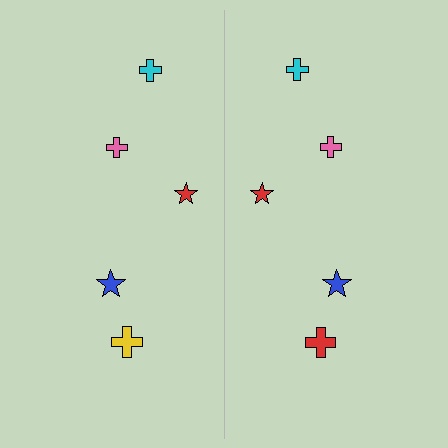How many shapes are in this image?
There are 10 shapes in this image.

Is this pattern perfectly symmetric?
No, the pattern is not perfectly symmetric. The red cross on the right side breaks the symmetry — its mirror counterpart is yellow.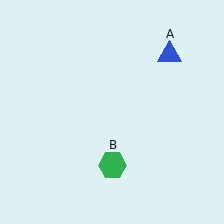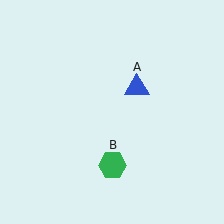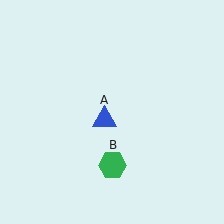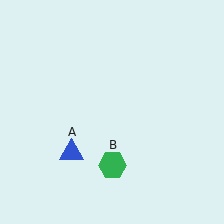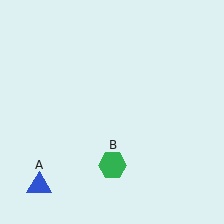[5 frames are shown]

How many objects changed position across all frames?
1 object changed position: blue triangle (object A).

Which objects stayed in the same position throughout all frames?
Green hexagon (object B) remained stationary.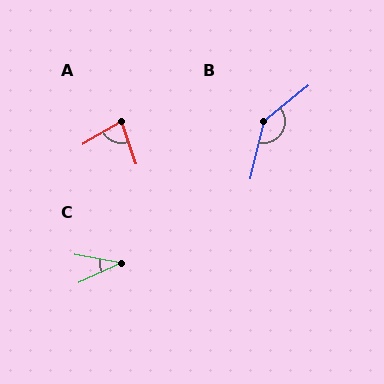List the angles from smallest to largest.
C (35°), A (78°), B (142°).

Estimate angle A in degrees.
Approximately 78 degrees.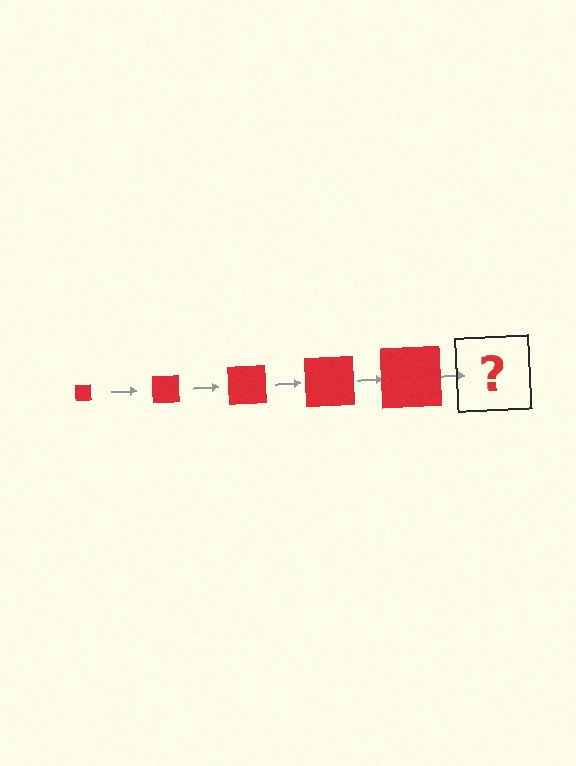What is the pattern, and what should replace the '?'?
The pattern is that the square gets progressively larger each step. The '?' should be a red square, larger than the previous one.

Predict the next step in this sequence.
The next step is a red square, larger than the previous one.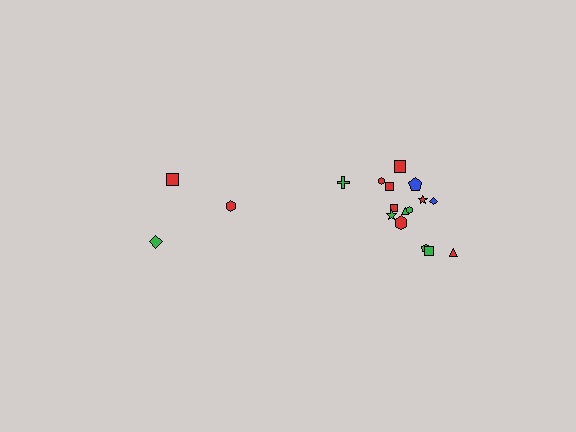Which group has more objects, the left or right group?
The right group.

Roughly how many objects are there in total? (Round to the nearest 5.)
Roughly 20 objects in total.